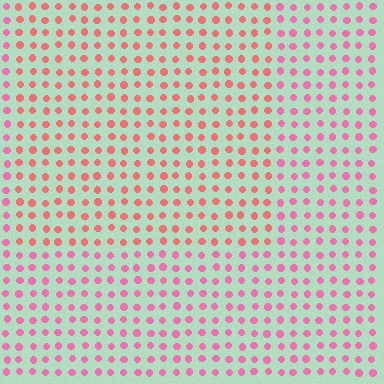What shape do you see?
I see a rectangle.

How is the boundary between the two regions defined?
The boundary is defined purely by a slight shift in hue (about 30 degrees). Spacing, size, and orientation are identical on both sides.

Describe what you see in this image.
The image is filled with small pink elements in a uniform arrangement. A rectangle-shaped region is visible where the elements are tinted to a slightly different hue, forming a subtle color boundary.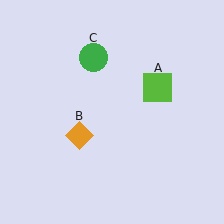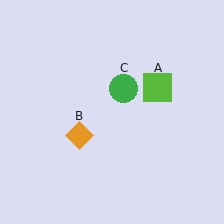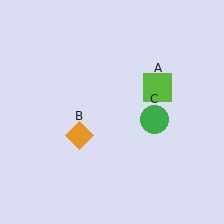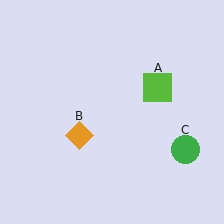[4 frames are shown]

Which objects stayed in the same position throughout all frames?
Lime square (object A) and orange diamond (object B) remained stationary.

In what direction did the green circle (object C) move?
The green circle (object C) moved down and to the right.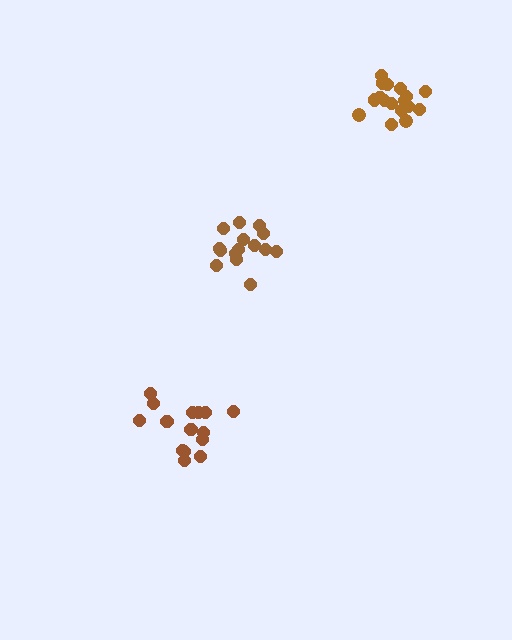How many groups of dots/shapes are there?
There are 3 groups.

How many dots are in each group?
Group 1: 18 dots, Group 2: 15 dots, Group 3: 15 dots (48 total).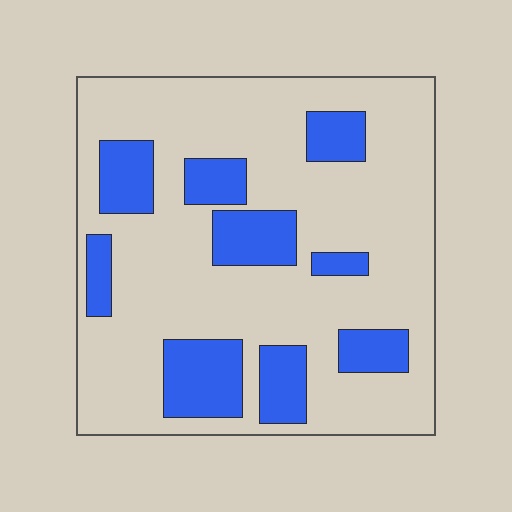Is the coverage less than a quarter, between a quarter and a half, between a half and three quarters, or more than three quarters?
Less than a quarter.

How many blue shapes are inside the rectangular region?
9.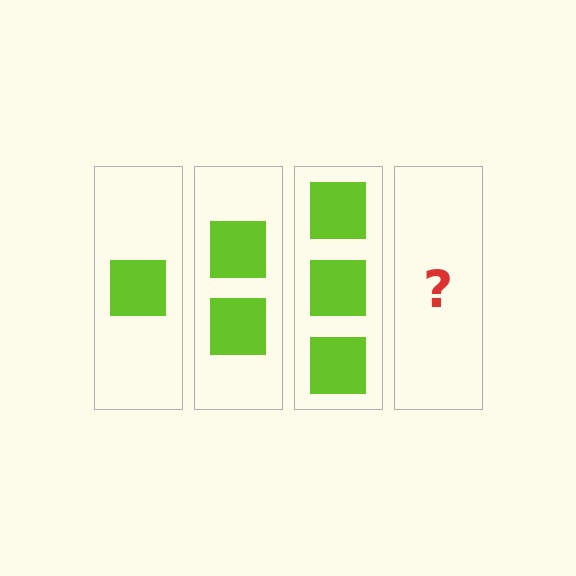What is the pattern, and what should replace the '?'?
The pattern is that each step adds one more square. The '?' should be 4 squares.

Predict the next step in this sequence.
The next step is 4 squares.